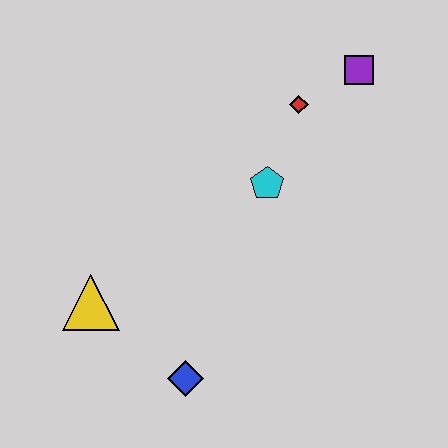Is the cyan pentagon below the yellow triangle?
No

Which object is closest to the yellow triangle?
The blue diamond is closest to the yellow triangle.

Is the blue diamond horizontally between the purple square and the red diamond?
No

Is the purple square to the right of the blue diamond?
Yes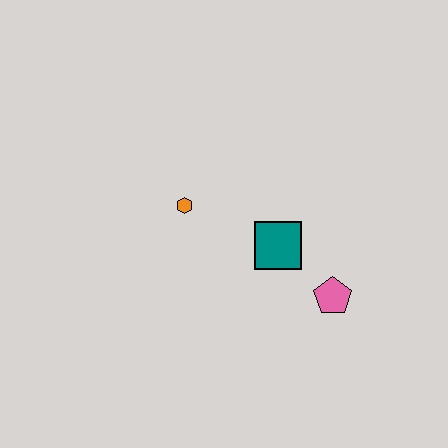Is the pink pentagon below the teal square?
Yes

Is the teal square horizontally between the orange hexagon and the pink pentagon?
Yes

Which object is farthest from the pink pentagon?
The orange hexagon is farthest from the pink pentagon.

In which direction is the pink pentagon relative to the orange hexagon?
The pink pentagon is to the right of the orange hexagon.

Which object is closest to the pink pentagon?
The teal square is closest to the pink pentagon.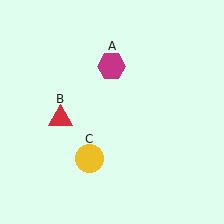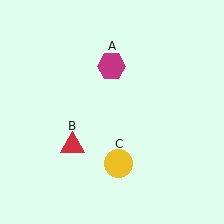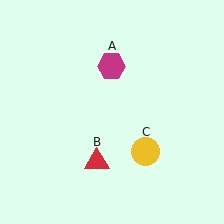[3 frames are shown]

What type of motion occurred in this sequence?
The red triangle (object B), yellow circle (object C) rotated counterclockwise around the center of the scene.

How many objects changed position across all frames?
2 objects changed position: red triangle (object B), yellow circle (object C).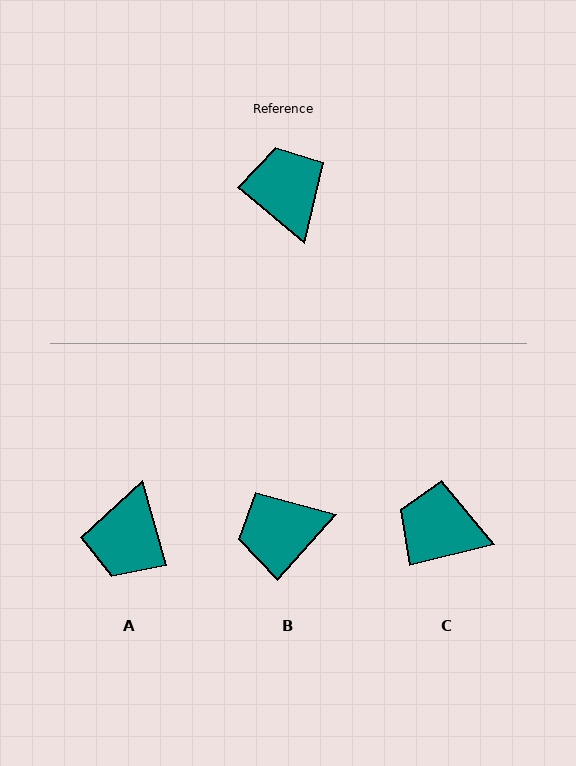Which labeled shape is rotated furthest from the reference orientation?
A, about 146 degrees away.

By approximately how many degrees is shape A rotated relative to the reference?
Approximately 146 degrees counter-clockwise.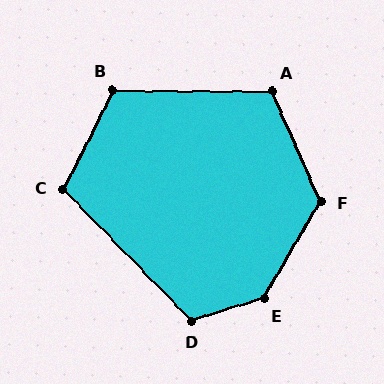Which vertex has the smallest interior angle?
C, at approximately 109 degrees.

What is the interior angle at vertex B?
Approximately 116 degrees (obtuse).